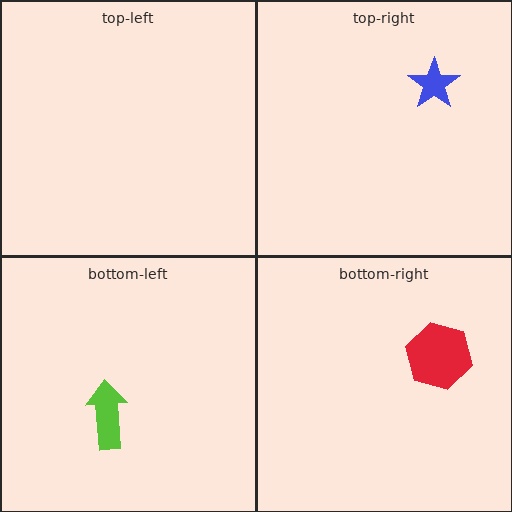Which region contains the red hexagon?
The bottom-right region.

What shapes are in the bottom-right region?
The red hexagon.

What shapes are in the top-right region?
The blue star.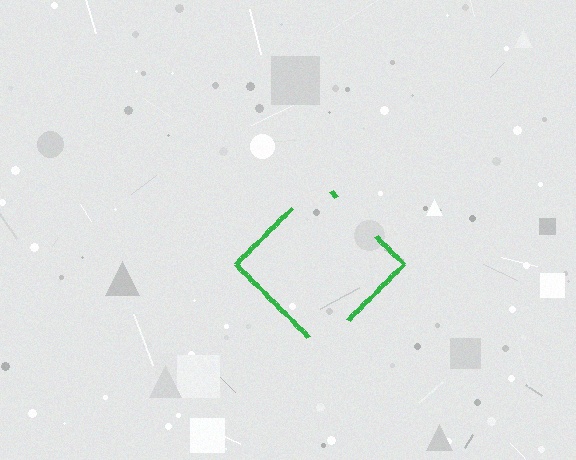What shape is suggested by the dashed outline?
The dashed outline suggests a diamond.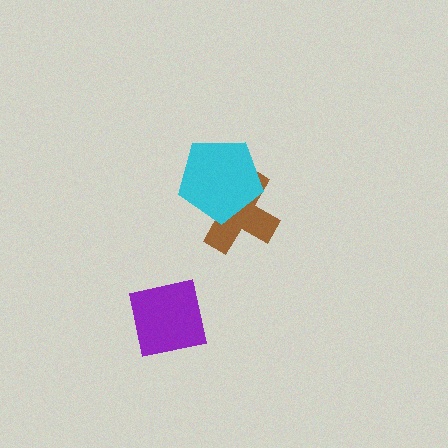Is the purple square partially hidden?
No, no other shape covers it.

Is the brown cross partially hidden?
Yes, it is partially covered by another shape.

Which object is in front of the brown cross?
The cyan pentagon is in front of the brown cross.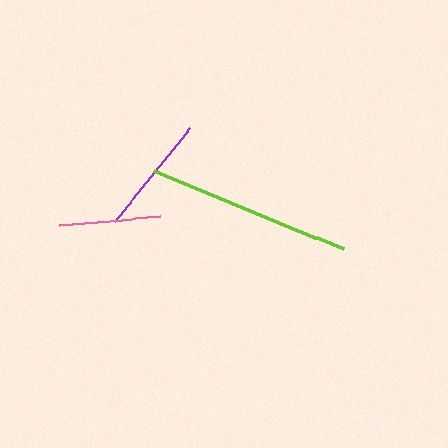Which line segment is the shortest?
The pink line is the shortest at approximately 101 pixels.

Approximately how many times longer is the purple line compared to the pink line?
The purple line is approximately 1.2 times the length of the pink line.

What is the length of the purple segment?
The purple segment is approximately 120 pixels long.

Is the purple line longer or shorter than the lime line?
The lime line is longer than the purple line.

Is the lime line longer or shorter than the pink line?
The lime line is longer than the pink line.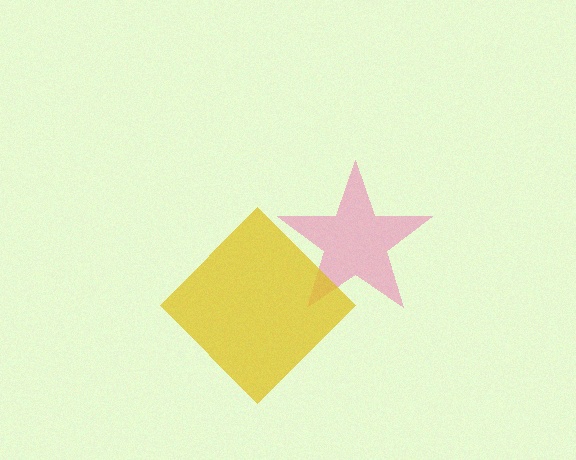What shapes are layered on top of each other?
The layered shapes are: a pink star, a yellow diamond.